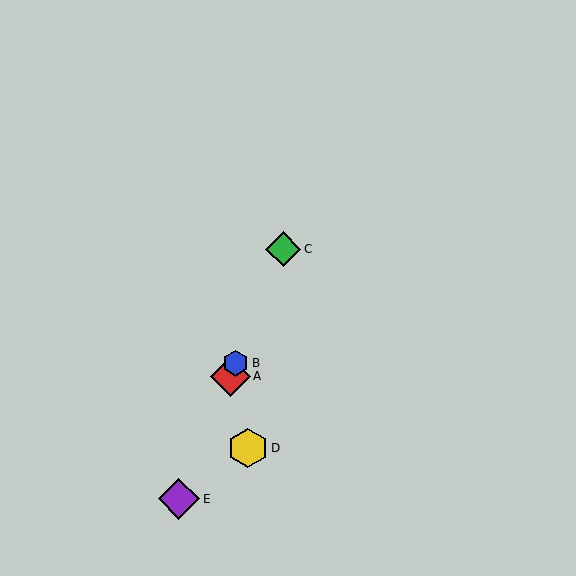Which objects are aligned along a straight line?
Objects A, B, C, E are aligned along a straight line.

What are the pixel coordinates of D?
Object D is at (248, 448).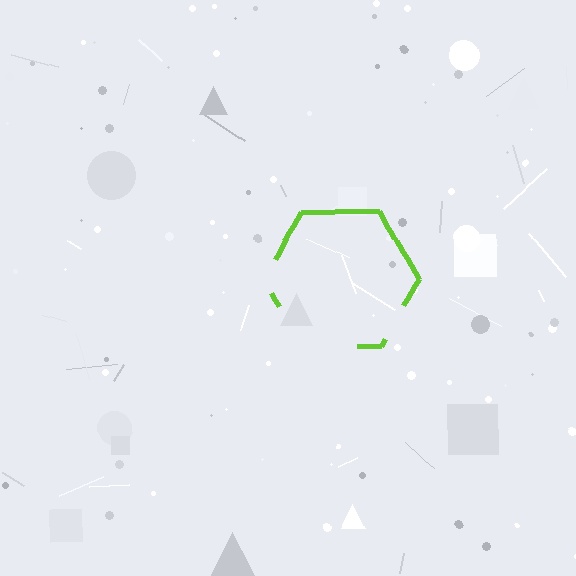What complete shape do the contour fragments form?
The contour fragments form a hexagon.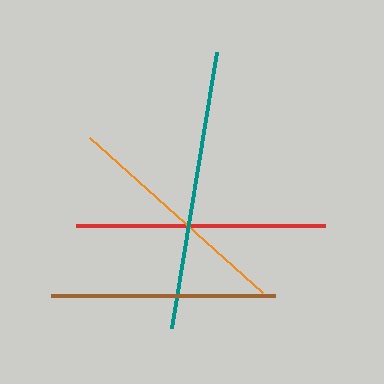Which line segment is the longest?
The teal line is the longest at approximately 280 pixels.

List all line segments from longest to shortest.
From longest to shortest: teal, red, orange, brown.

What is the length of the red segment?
The red segment is approximately 249 pixels long.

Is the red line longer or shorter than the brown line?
The red line is longer than the brown line.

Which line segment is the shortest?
The brown line is the shortest at approximately 224 pixels.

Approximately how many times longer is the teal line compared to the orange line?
The teal line is approximately 1.2 times the length of the orange line.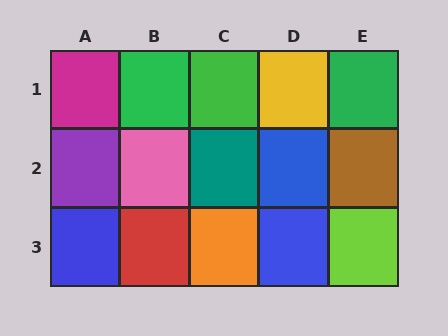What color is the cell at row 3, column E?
Lime.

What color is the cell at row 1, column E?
Green.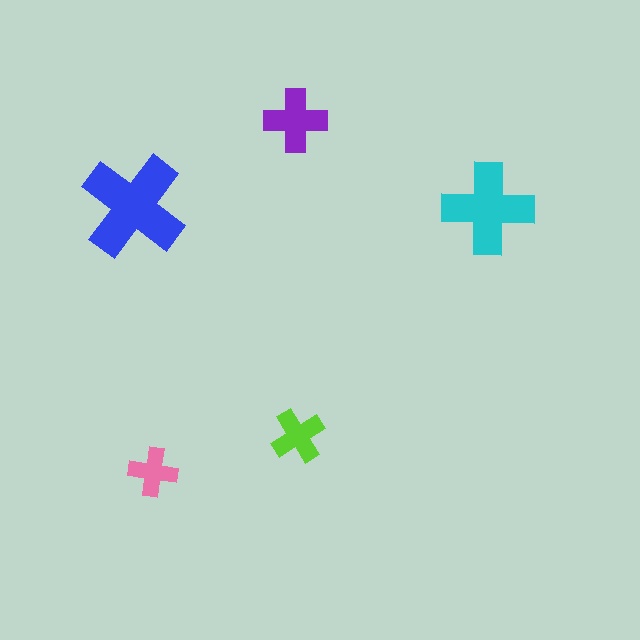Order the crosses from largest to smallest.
the blue one, the cyan one, the purple one, the lime one, the pink one.